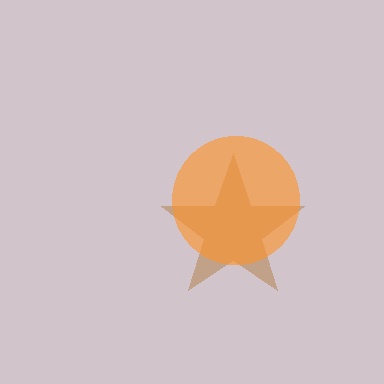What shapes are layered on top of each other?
The layered shapes are: a brown star, an orange circle.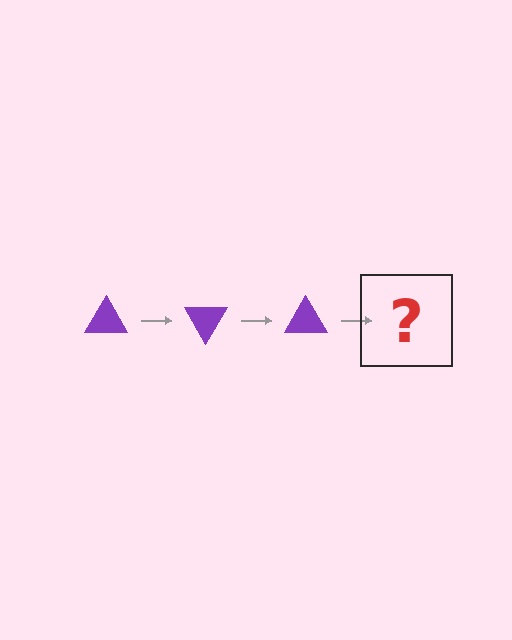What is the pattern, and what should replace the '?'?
The pattern is that the triangle rotates 60 degrees each step. The '?' should be a purple triangle rotated 180 degrees.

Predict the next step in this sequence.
The next step is a purple triangle rotated 180 degrees.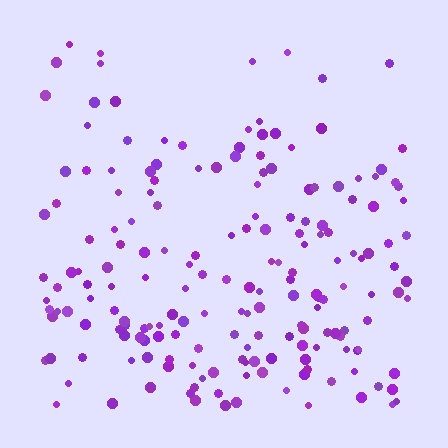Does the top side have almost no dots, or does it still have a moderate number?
Still a moderate number, just noticeably fewer than the bottom.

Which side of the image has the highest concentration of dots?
The bottom.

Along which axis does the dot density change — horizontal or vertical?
Vertical.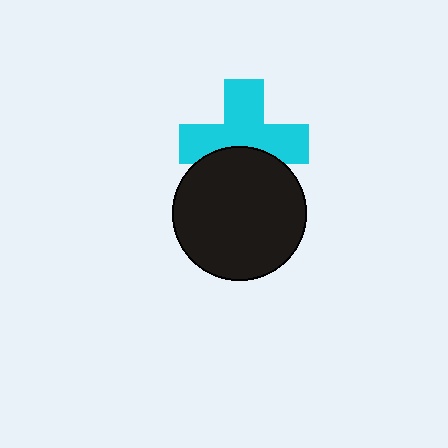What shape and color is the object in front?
The object in front is a black circle.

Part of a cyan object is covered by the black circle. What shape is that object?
It is a cross.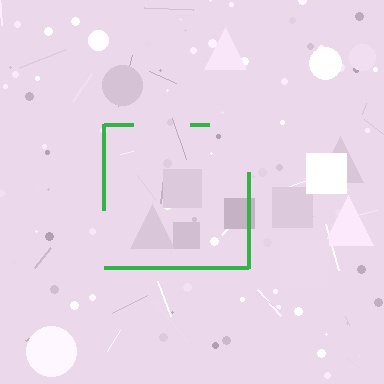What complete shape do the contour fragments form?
The contour fragments form a square.